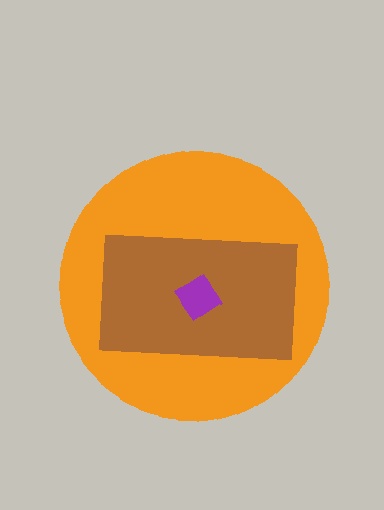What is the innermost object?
The purple diamond.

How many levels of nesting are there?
3.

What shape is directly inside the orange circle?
The brown rectangle.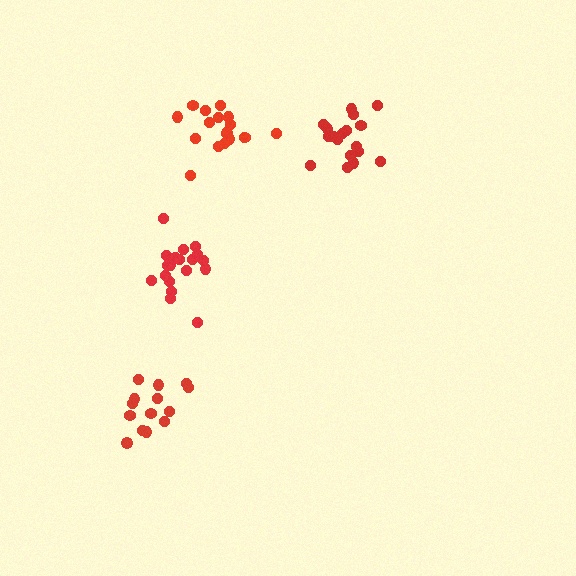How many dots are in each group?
Group 1: 19 dots, Group 2: 14 dots, Group 3: 18 dots, Group 4: 18 dots (69 total).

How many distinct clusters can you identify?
There are 4 distinct clusters.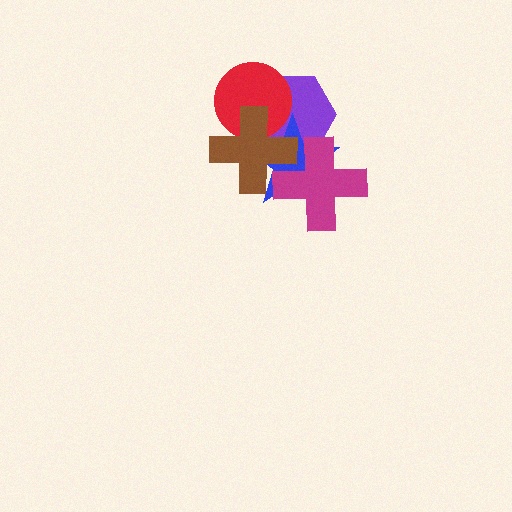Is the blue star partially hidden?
Yes, it is partially covered by another shape.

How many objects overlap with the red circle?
3 objects overlap with the red circle.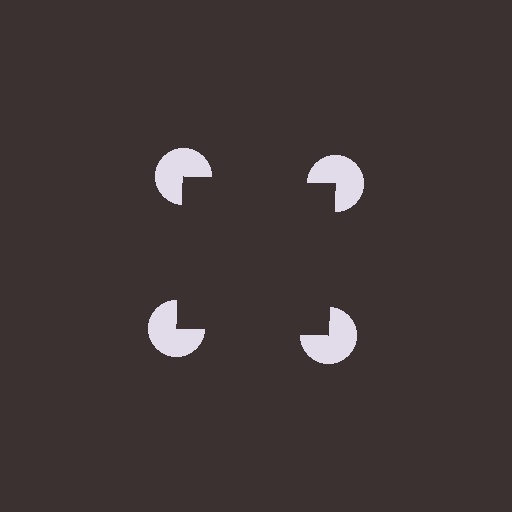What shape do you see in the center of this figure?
An illusory square — its edges are inferred from the aligned wedge cuts in the pac-man discs, not physically drawn.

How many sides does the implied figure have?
4 sides.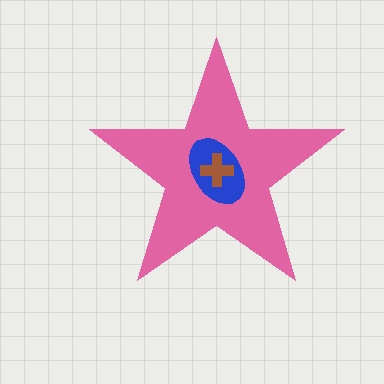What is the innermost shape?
The brown cross.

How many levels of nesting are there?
3.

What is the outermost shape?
The pink star.